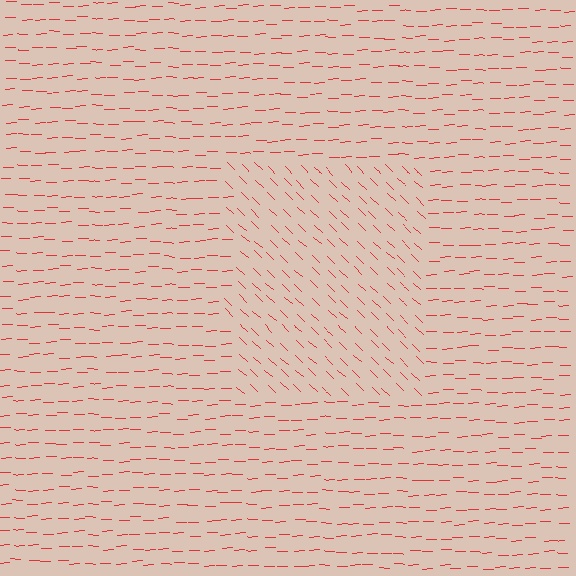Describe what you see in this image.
The image is filled with small red line segments. A rectangle region in the image has lines oriented differently from the surrounding lines, creating a visible texture boundary.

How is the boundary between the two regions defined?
The boundary is defined purely by a change in line orientation (approximately 45 degrees difference). All lines are the same color and thickness.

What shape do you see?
I see a rectangle.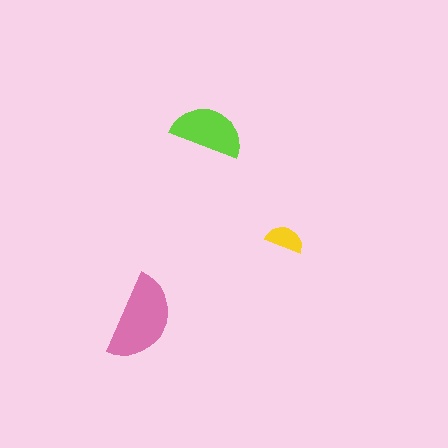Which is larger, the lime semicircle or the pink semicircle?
The pink one.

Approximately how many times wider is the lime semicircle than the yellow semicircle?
About 2 times wider.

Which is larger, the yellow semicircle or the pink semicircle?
The pink one.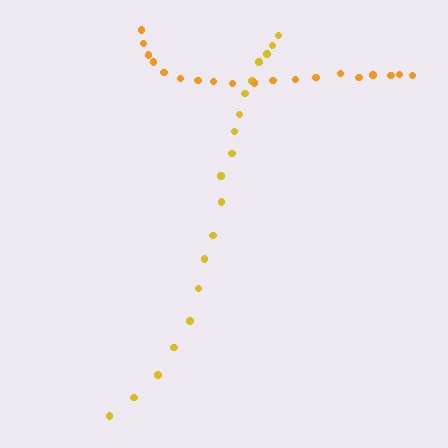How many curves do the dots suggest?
There are 2 distinct paths.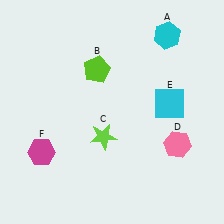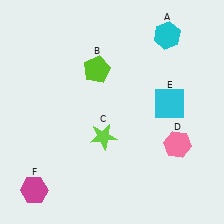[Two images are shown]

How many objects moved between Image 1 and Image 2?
1 object moved between the two images.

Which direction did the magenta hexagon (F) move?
The magenta hexagon (F) moved down.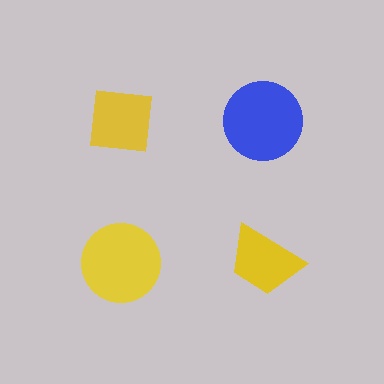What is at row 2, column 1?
A yellow circle.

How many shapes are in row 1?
2 shapes.